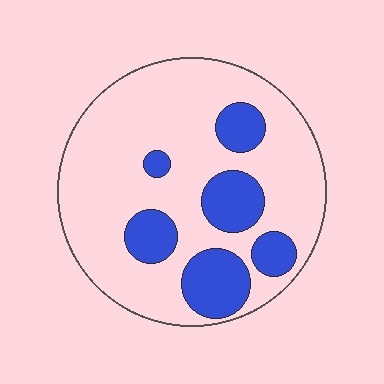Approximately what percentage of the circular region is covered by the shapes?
Approximately 25%.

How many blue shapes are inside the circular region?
6.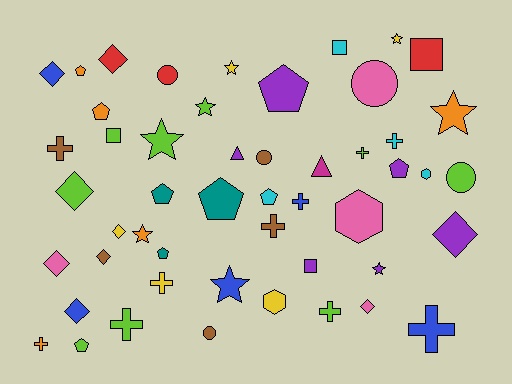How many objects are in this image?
There are 50 objects.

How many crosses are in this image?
There are 10 crosses.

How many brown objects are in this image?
There are 5 brown objects.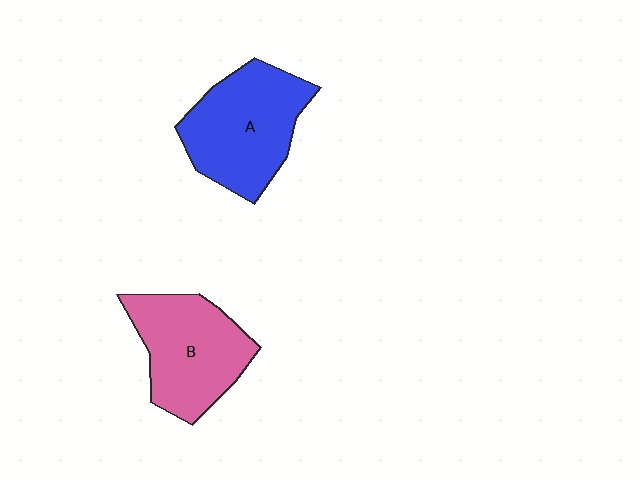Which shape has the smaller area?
Shape B (pink).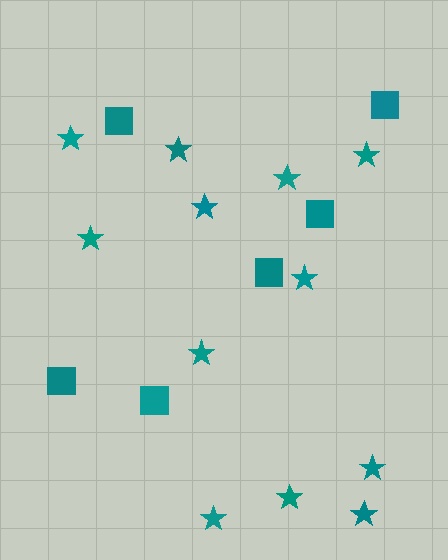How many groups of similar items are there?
There are 2 groups: one group of stars (12) and one group of squares (6).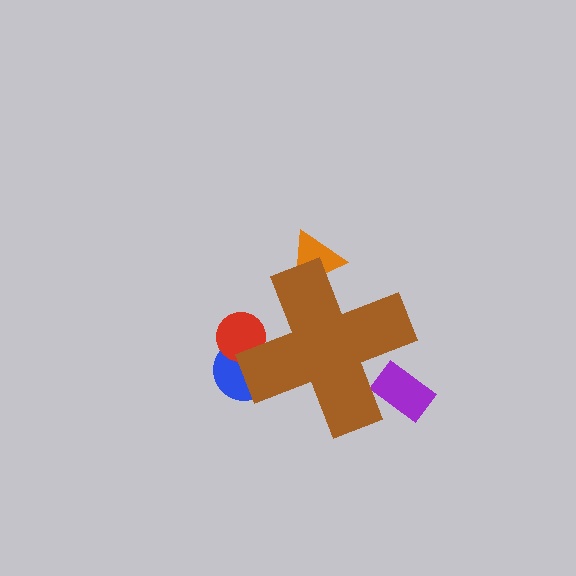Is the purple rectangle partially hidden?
Yes, the purple rectangle is partially hidden behind the brown cross.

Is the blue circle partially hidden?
Yes, the blue circle is partially hidden behind the brown cross.